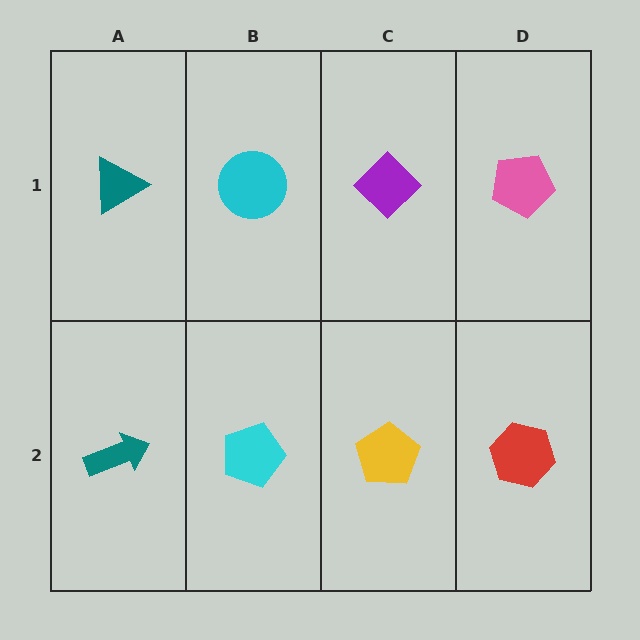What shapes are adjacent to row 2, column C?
A purple diamond (row 1, column C), a cyan pentagon (row 2, column B), a red hexagon (row 2, column D).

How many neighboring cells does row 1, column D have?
2.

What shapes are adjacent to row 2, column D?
A pink pentagon (row 1, column D), a yellow pentagon (row 2, column C).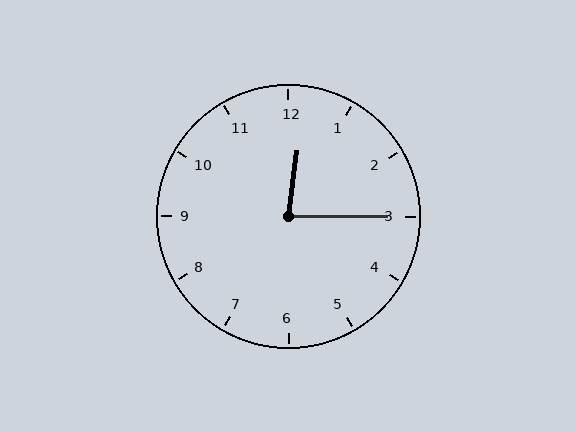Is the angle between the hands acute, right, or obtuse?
It is acute.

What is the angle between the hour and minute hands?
Approximately 82 degrees.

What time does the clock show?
12:15.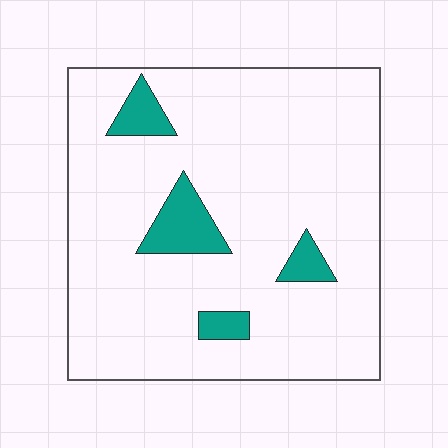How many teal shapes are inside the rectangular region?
4.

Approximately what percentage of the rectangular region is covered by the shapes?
Approximately 10%.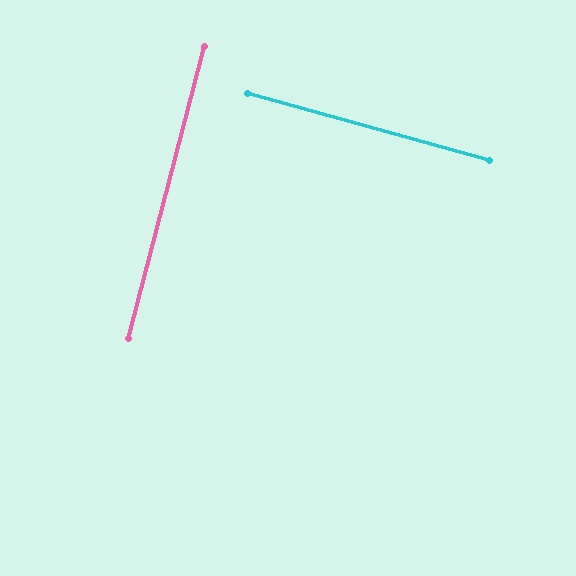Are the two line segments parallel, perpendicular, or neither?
Perpendicular — they meet at approximately 89°.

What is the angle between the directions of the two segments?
Approximately 89 degrees.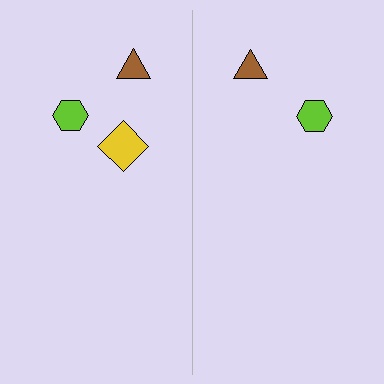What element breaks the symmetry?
A yellow diamond is missing from the right side.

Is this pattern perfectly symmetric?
No, the pattern is not perfectly symmetric. A yellow diamond is missing from the right side.